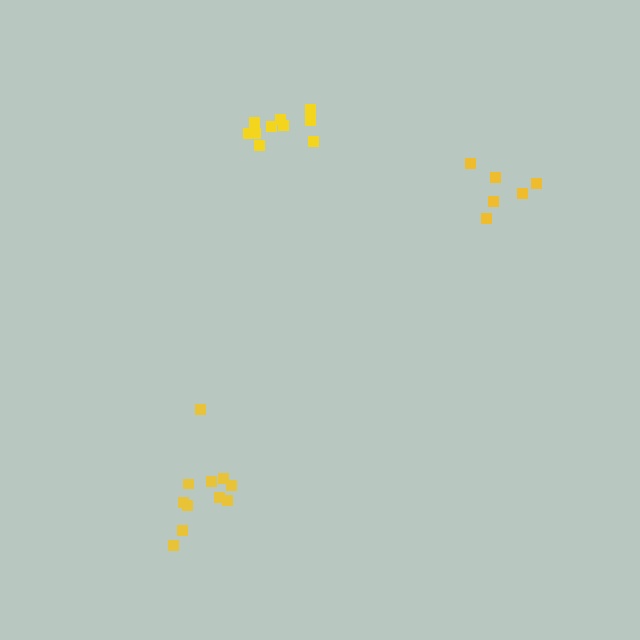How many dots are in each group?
Group 1: 11 dots, Group 2: 6 dots, Group 3: 11 dots (28 total).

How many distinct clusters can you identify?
There are 3 distinct clusters.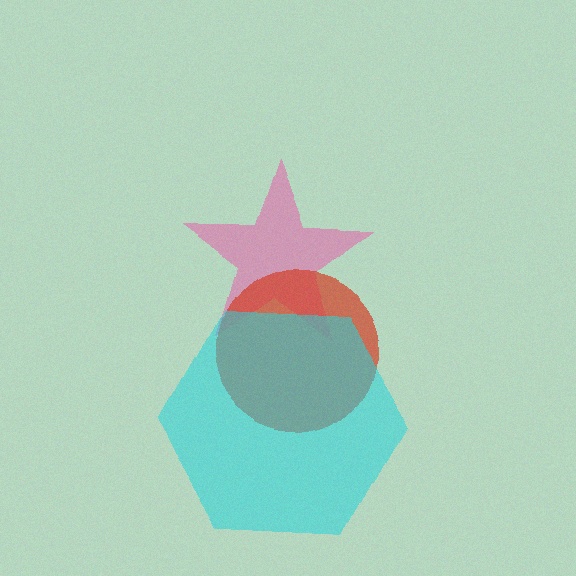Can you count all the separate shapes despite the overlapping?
Yes, there are 3 separate shapes.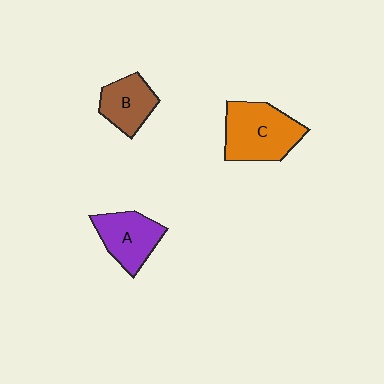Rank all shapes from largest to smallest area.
From largest to smallest: C (orange), A (purple), B (brown).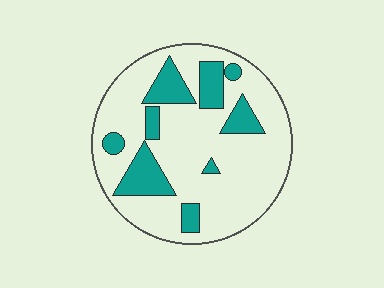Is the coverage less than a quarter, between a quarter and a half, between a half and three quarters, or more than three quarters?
Less than a quarter.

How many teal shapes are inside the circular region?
9.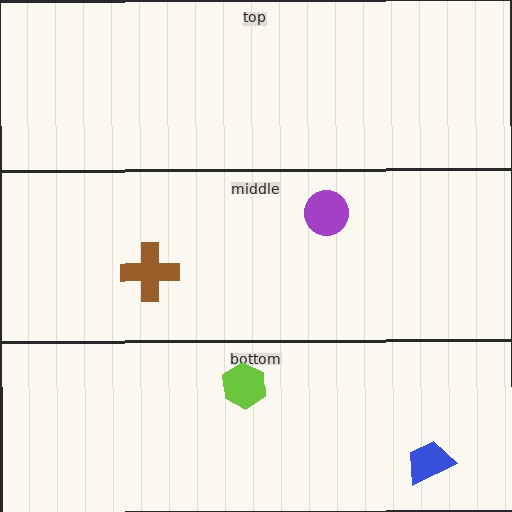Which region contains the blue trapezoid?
The bottom region.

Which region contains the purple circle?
The middle region.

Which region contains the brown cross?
The middle region.